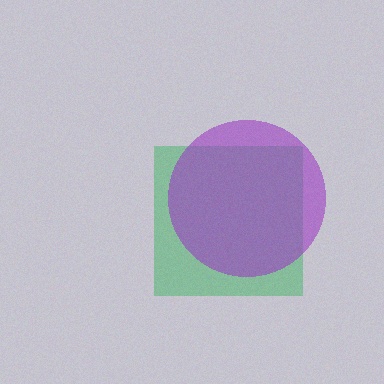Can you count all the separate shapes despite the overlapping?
Yes, there are 2 separate shapes.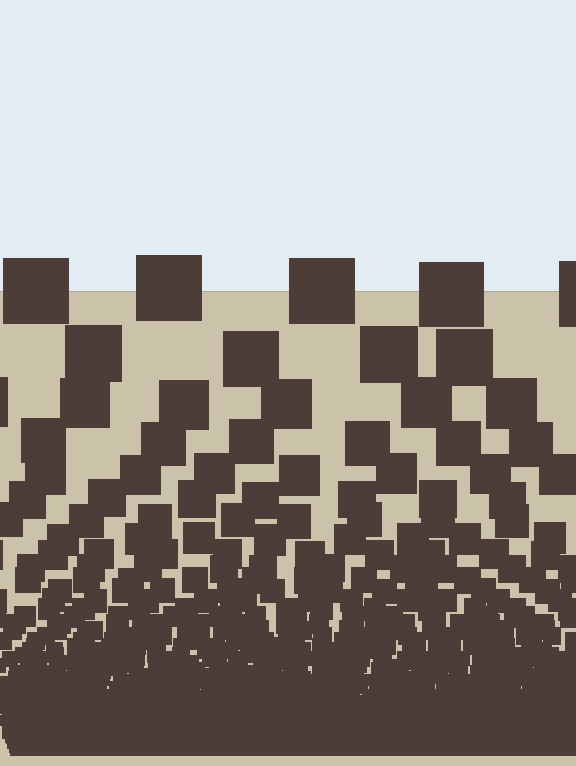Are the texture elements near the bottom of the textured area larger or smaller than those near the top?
Smaller. The gradient is inverted — elements near the bottom are smaller and denser.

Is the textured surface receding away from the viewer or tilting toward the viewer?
The surface appears to tilt toward the viewer. Texture elements get larger and sparser toward the top.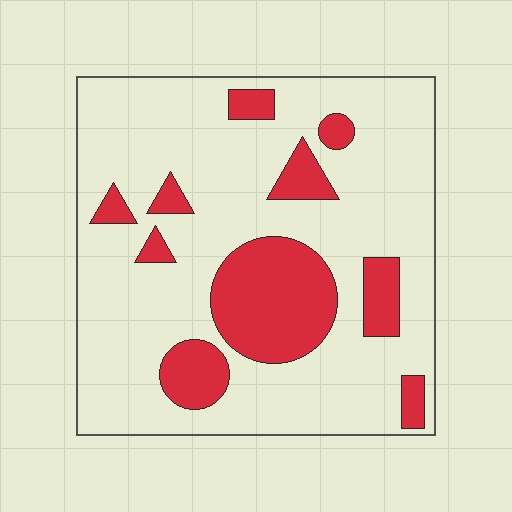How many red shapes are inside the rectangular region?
10.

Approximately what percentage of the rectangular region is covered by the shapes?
Approximately 20%.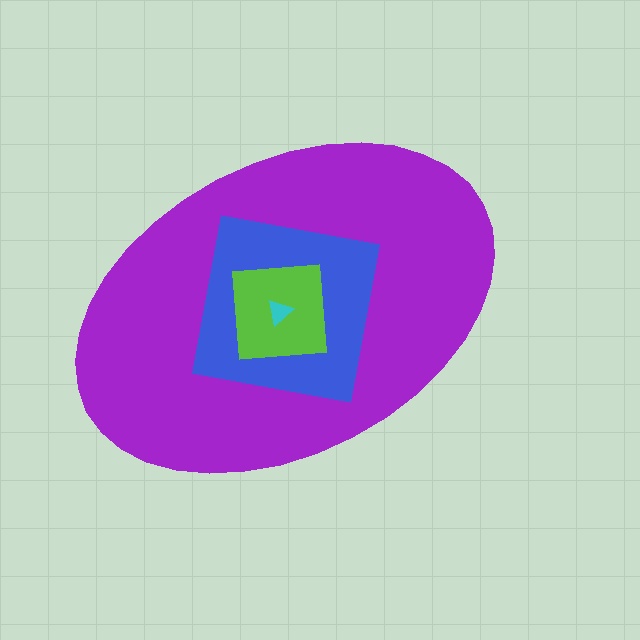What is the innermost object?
The cyan triangle.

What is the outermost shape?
The purple ellipse.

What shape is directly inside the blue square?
The lime square.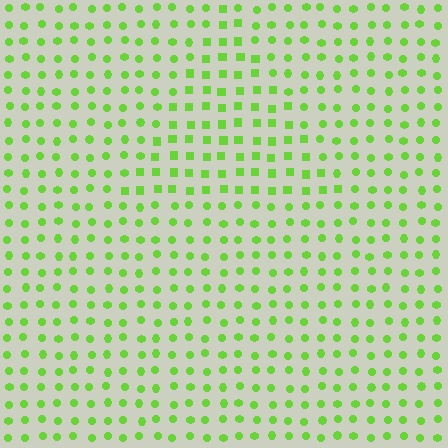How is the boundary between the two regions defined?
The boundary is defined by a change in element shape: squares inside vs. circles outside. All elements share the same color and spacing.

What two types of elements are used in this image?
The image uses squares inside the triangle region and circles outside it.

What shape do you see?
I see a triangle.